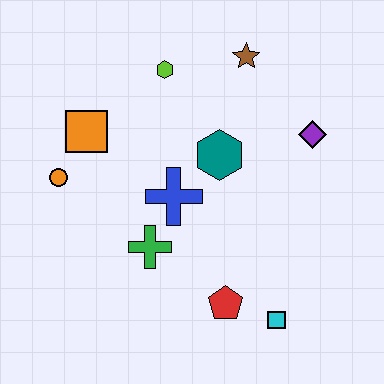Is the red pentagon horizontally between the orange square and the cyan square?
Yes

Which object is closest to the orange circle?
The orange square is closest to the orange circle.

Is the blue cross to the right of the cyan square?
No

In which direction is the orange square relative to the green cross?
The orange square is above the green cross.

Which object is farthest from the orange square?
The cyan square is farthest from the orange square.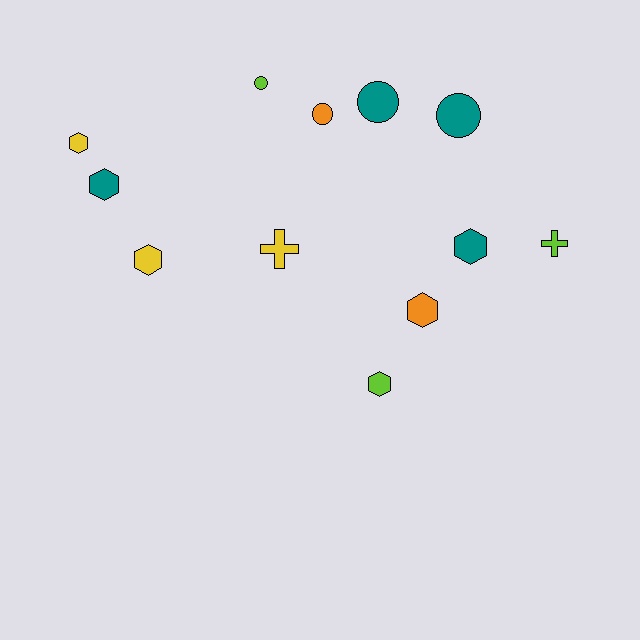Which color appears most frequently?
Teal, with 4 objects.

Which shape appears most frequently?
Hexagon, with 6 objects.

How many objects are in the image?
There are 12 objects.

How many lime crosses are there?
There is 1 lime cross.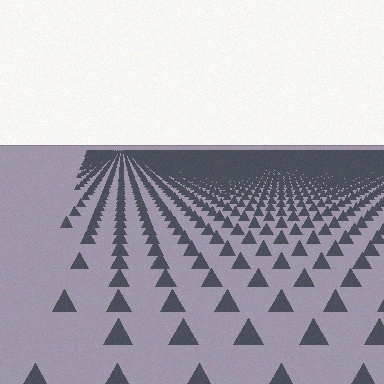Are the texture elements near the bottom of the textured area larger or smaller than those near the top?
Larger. Near the bottom, elements are closer to the viewer and appear at a bigger on-screen size.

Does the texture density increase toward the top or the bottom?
Density increases toward the top.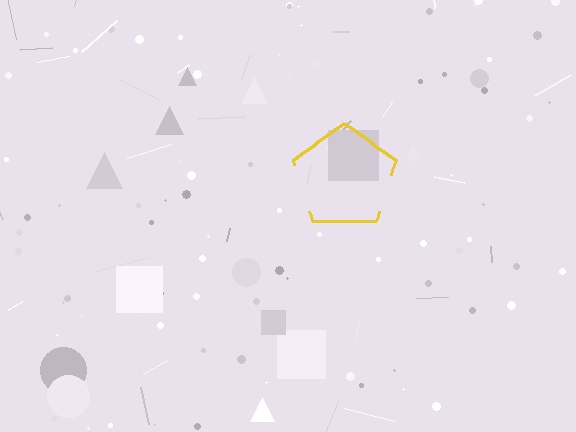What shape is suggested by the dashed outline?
The dashed outline suggests a pentagon.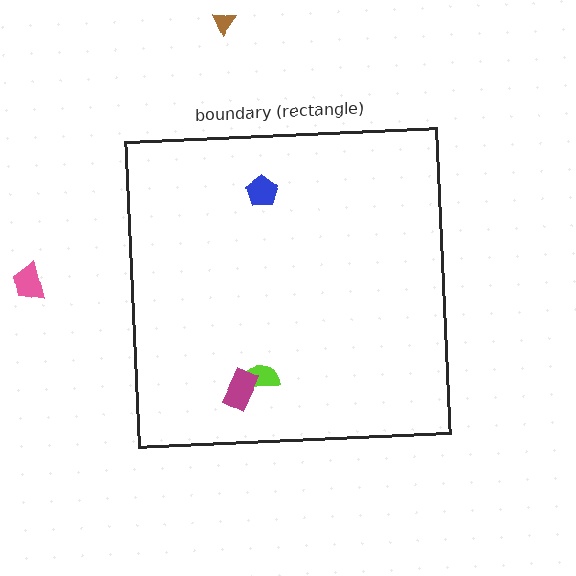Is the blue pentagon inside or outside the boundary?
Inside.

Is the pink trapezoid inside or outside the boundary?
Outside.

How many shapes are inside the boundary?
3 inside, 2 outside.